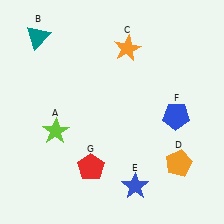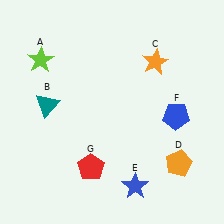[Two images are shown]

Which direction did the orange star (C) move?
The orange star (C) moved right.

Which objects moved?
The objects that moved are: the lime star (A), the teal triangle (B), the orange star (C).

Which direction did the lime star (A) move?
The lime star (A) moved up.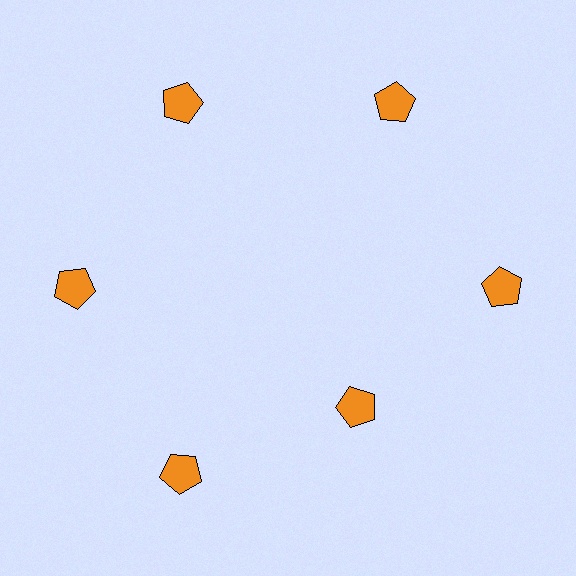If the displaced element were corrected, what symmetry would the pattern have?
It would have 6-fold rotational symmetry — the pattern would map onto itself every 60 degrees.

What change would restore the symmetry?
The symmetry would be restored by moving it outward, back onto the ring so that all 6 pentagons sit at equal angles and equal distance from the center.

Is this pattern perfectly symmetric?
No. The 6 orange pentagons are arranged in a ring, but one element near the 5 o'clock position is pulled inward toward the center, breaking the 6-fold rotational symmetry.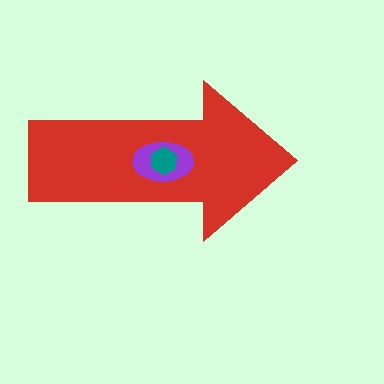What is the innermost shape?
The teal hexagon.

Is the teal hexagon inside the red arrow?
Yes.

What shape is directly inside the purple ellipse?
The teal hexagon.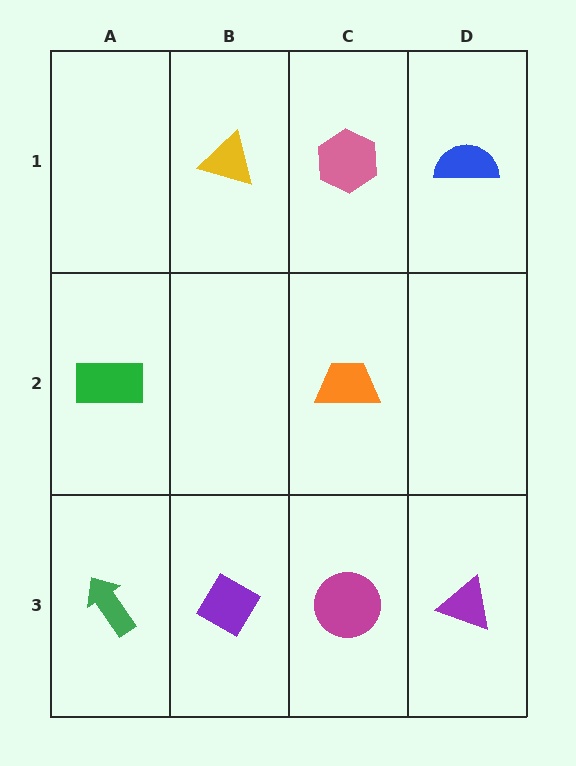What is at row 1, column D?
A blue semicircle.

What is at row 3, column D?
A purple triangle.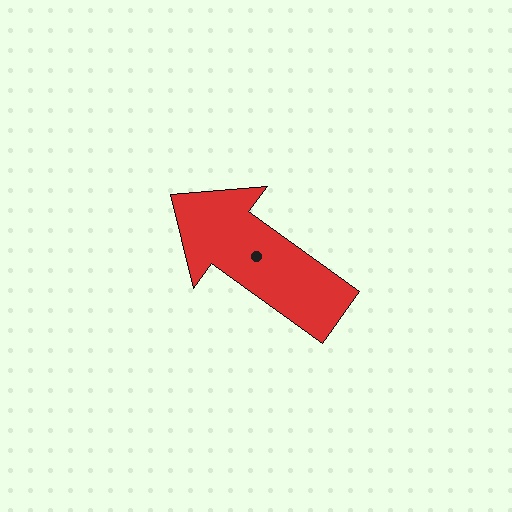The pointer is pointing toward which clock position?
Roughly 10 o'clock.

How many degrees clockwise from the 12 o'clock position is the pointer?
Approximately 306 degrees.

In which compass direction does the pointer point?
Northwest.